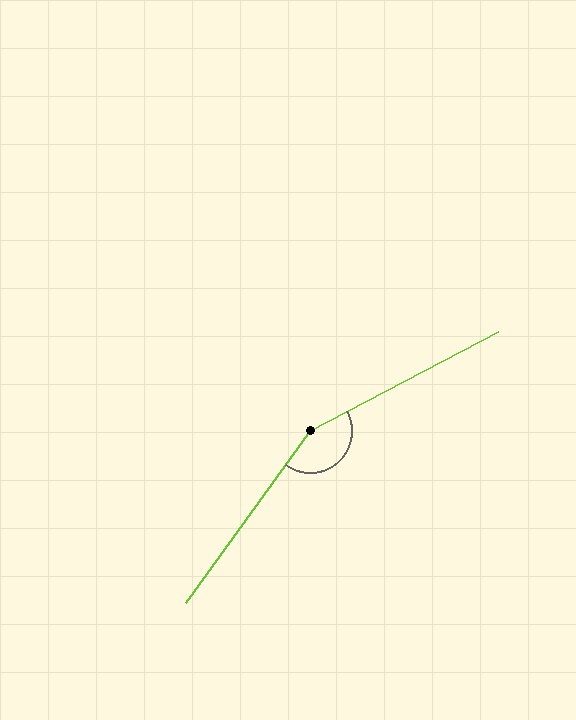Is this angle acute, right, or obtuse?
It is obtuse.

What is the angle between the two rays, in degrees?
Approximately 154 degrees.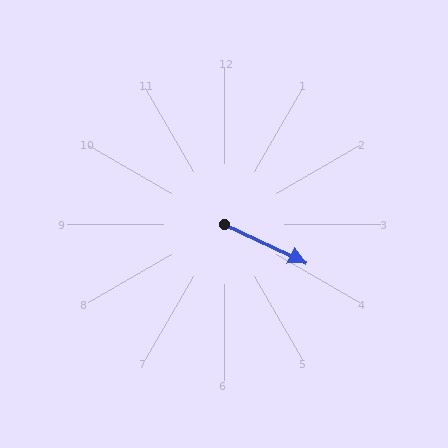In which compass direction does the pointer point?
Southeast.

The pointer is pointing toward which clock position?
Roughly 4 o'clock.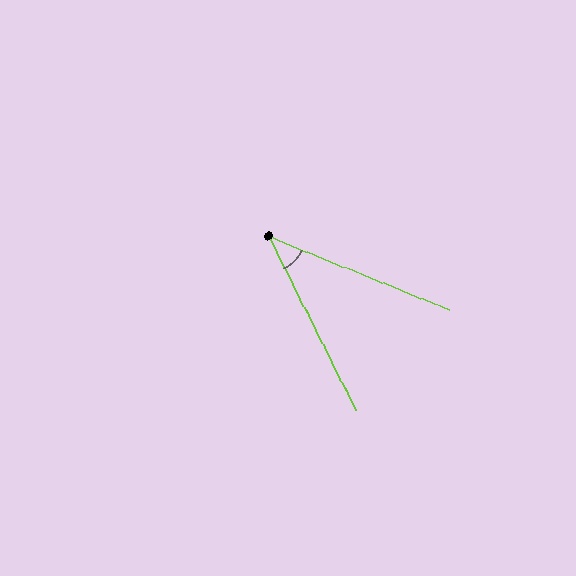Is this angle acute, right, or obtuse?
It is acute.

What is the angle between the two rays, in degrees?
Approximately 42 degrees.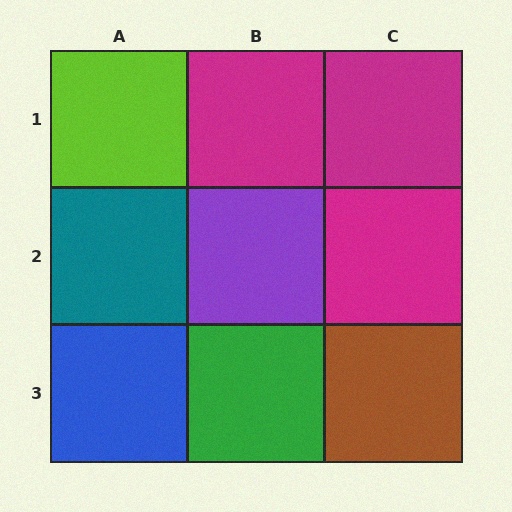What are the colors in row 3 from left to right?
Blue, green, brown.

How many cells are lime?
1 cell is lime.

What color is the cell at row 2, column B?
Purple.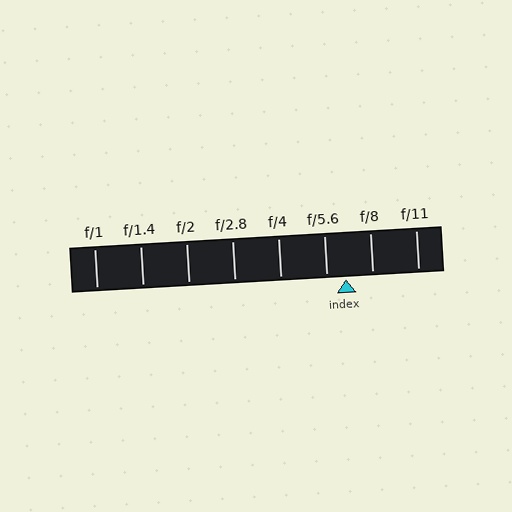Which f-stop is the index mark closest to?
The index mark is closest to f/5.6.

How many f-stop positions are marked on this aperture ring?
There are 8 f-stop positions marked.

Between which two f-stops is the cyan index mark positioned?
The index mark is between f/5.6 and f/8.